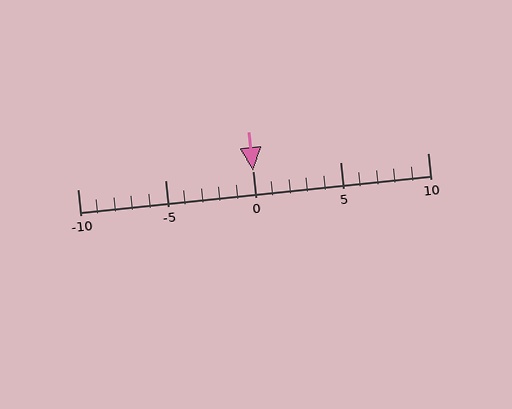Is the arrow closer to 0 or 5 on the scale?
The arrow is closer to 0.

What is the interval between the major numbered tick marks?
The major tick marks are spaced 5 units apart.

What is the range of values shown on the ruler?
The ruler shows values from -10 to 10.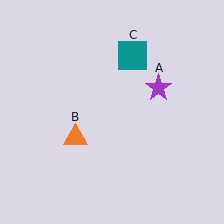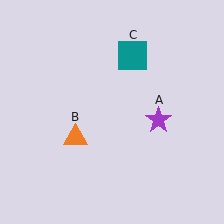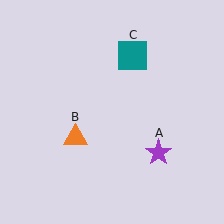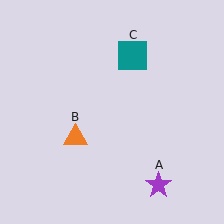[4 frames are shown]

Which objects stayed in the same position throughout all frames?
Orange triangle (object B) and teal square (object C) remained stationary.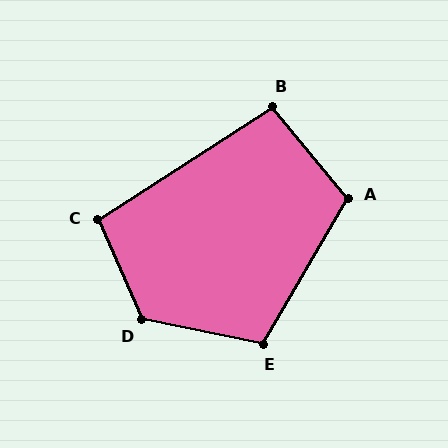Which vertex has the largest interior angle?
D, at approximately 125 degrees.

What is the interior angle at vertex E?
Approximately 109 degrees (obtuse).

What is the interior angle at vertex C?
Approximately 99 degrees (obtuse).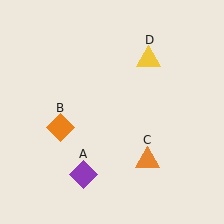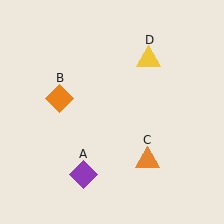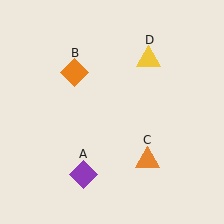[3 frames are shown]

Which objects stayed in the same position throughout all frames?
Purple diamond (object A) and orange triangle (object C) and yellow triangle (object D) remained stationary.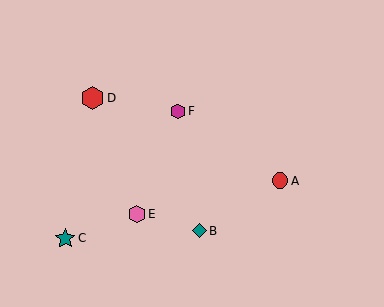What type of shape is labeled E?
Shape E is a pink hexagon.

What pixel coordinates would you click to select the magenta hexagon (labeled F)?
Click at (178, 111) to select the magenta hexagon F.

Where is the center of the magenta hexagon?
The center of the magenta hexagon is at (178, 111).